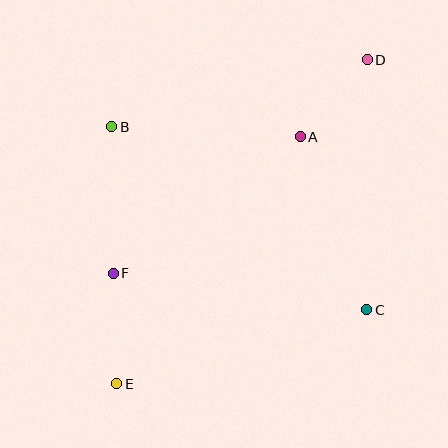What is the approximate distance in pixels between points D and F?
The distance between D and F is approximately 332 pixels.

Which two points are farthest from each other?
Points D and E are farthest from each other.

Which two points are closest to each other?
Points A and D are closest to each other.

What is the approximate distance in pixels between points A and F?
The distance between A and F is approximately 231 pixels.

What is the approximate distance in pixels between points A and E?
The distance between A and E is approximately 307 pixels.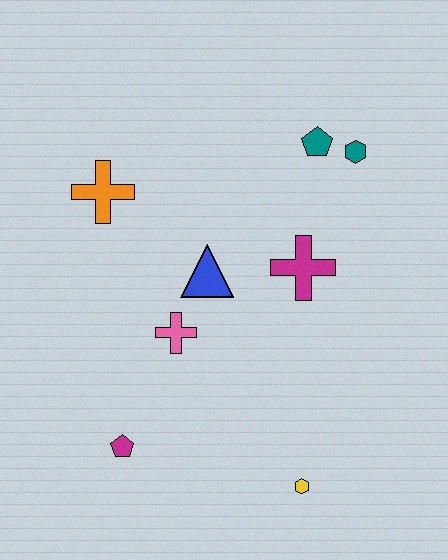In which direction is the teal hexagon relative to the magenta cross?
The teal hexagon is above the magenta cross.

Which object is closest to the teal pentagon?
The teal hexagon is closest to the teal pentagon.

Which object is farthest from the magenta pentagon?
The teal hexagon is farthest from the magenta pentagon.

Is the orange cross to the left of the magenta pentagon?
Yes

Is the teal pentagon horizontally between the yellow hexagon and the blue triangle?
No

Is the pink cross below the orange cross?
Yes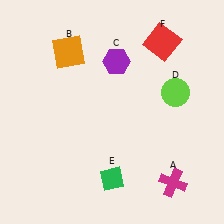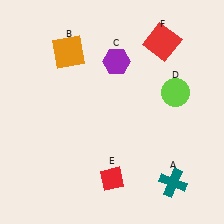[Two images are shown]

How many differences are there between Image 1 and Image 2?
There are 2 differences between the two images.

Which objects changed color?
A changed from magenta to teal. E changed from green to red.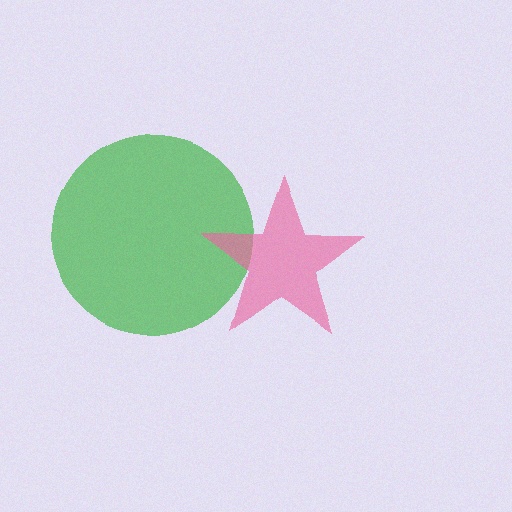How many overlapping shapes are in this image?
There are 2 overlapping shapes in the image.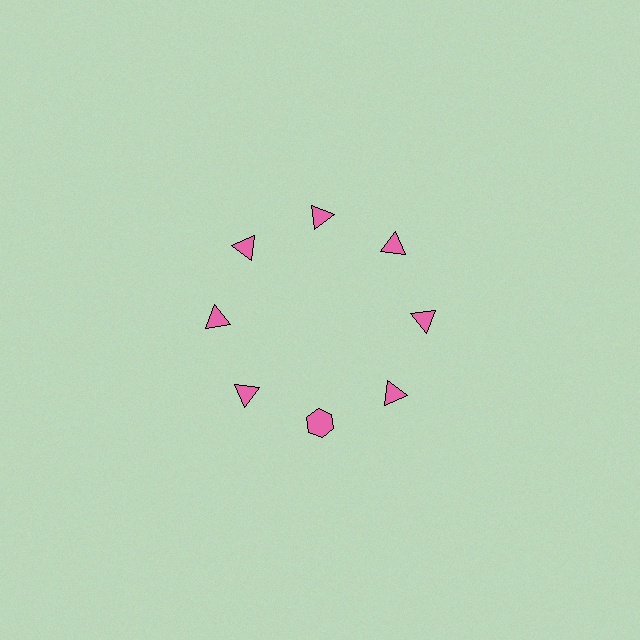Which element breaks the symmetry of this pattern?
The pink hexagon at roughly the 6 o'clock position breaks the symmetry. All other shapes are pink triangles.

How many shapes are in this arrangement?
There are 8 shapes arranged in a ring pattern.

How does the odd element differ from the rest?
It has a different shape: hexagon instead of triangle.